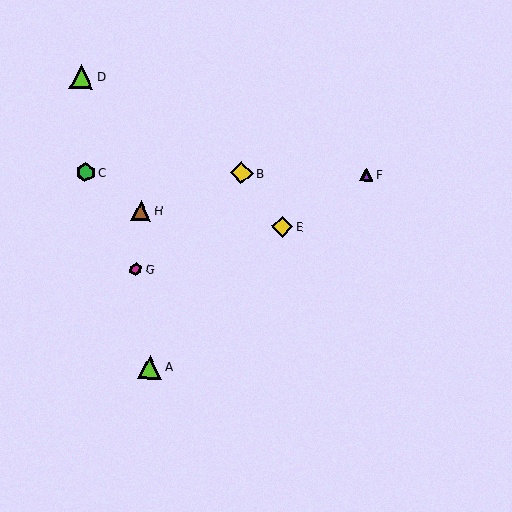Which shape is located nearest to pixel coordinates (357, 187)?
The purple triangle (labeled F) at (366, 175) is nearest to that location.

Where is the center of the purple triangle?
The center of the purple triangle is at (366, 175).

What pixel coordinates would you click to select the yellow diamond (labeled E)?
Click at (282, 227) to select the yellow diamond E.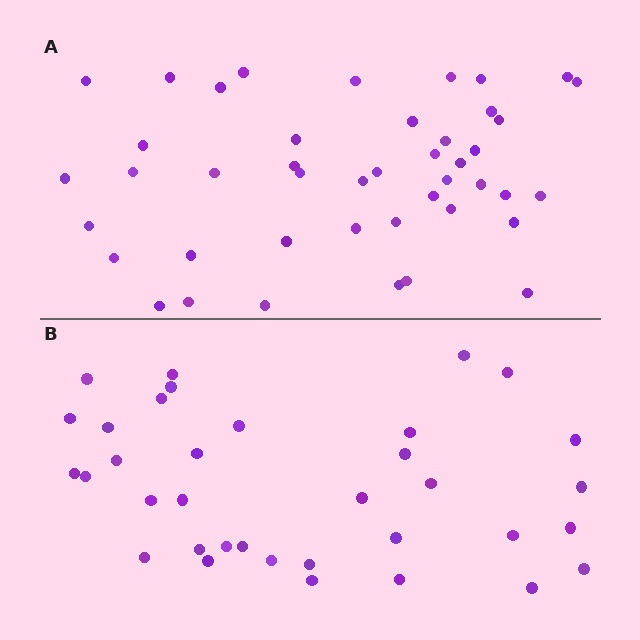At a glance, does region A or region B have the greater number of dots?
Region A (the top region) has more dots.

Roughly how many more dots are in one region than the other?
Region A has roughly 8 or so more dots than region B.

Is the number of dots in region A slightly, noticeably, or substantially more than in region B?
Region A has noticeably more, but not dramatically so. The ratio is roughly 1.3 to 1.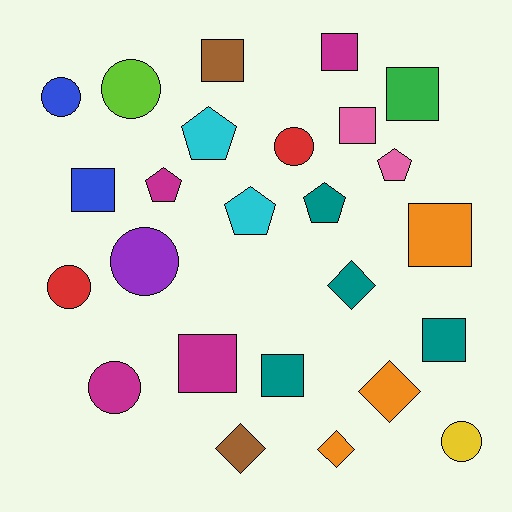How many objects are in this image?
There are 25 objects.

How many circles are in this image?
There are 7 circles.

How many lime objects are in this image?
There is 1 lime object.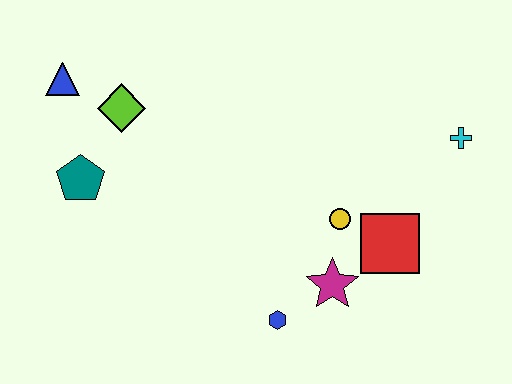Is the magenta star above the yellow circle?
No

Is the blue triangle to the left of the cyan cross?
Yes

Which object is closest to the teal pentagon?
The lime diamond is closest to the teal pentagon.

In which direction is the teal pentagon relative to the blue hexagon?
The teal pentagon is to the left of the blue hexagon.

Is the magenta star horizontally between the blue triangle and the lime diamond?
No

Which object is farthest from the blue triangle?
The cyan cross is farthest from the blue triangle.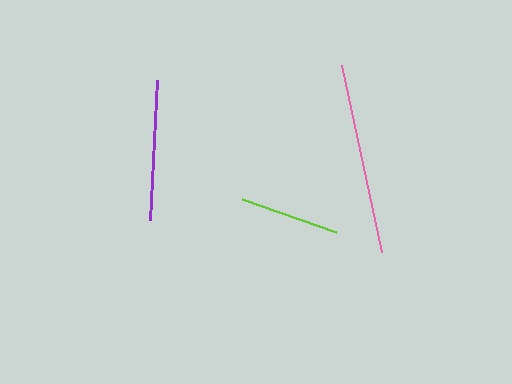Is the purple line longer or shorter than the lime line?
The purple line is longer than the lime line.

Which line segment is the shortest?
The lime line is the shortest at approximately 99 pixels.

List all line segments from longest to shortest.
From longest to shortest: pink, purple, lime.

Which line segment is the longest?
The pink line is the longest at approximately 191 pixels.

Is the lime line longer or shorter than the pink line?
The pink line is longer than the lime line.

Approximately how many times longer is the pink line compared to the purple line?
The pink line is approximately 1.4 times the length of the purple line.